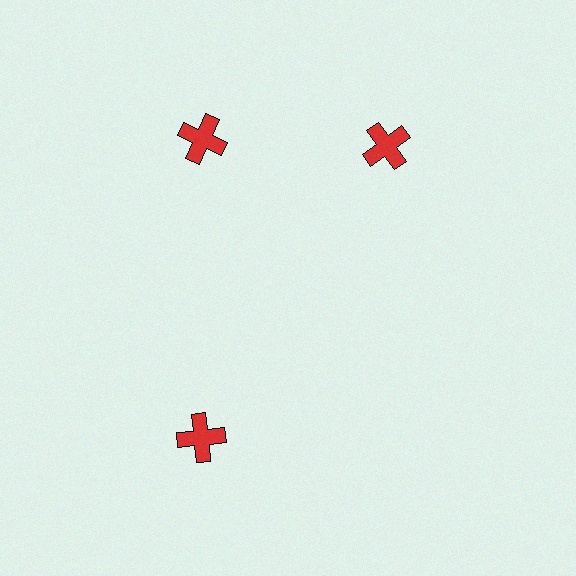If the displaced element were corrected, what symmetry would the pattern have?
It would have 3-fold rotational symmetry — the pattern would map onto itself every 120 degrees.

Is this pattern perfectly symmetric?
No. The 3 red crosses are arranged in a ring, but one element near the 3 o'clock position is rotated out of alignment along the ring, breaking the 3-fold rotational symmetry.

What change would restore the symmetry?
The symmetry would be restored by rotating it back into even spacing with its neighbors so that all 3 crosses sit at equal angles and equal distance from the center.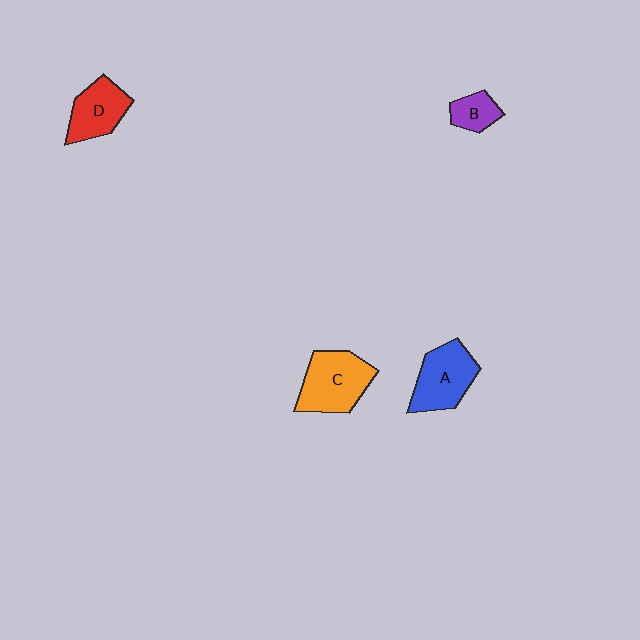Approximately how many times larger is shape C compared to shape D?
Approximately 1.3 times.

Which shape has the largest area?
Shape C (orange).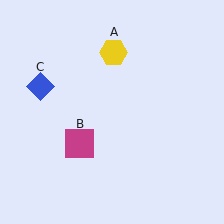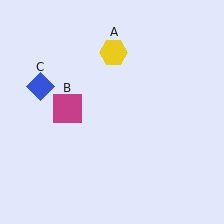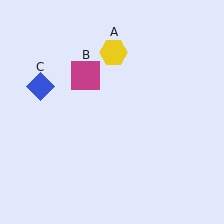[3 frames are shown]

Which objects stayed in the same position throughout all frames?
Yellow hexagon (object A) and blue diamond (object C) remained stationary.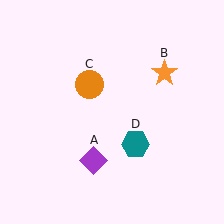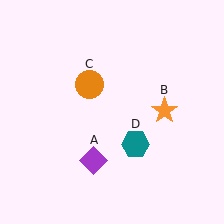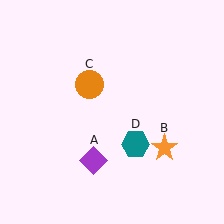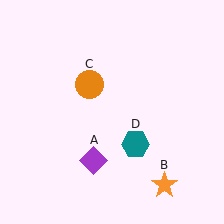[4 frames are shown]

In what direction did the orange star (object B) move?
The orange star (object B) moved down.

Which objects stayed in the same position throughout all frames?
Purple diamond (object A) and orange circle (object C) and teal hexagon (object D) remained stationary.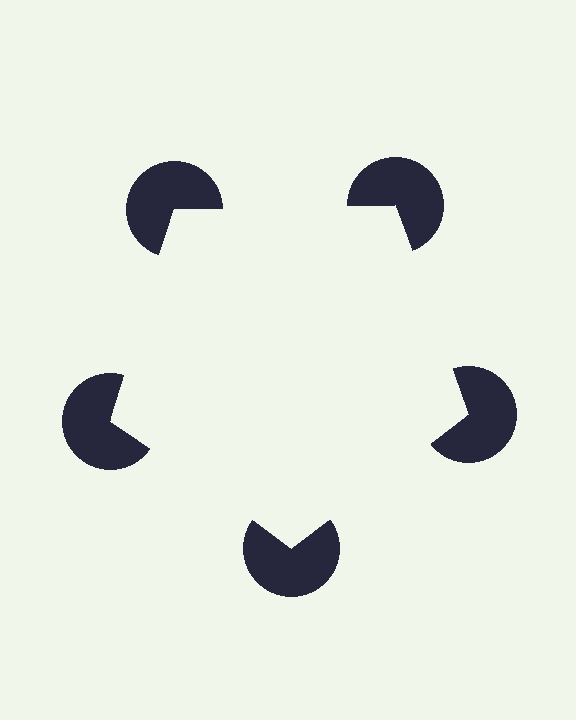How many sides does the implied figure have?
5 sides.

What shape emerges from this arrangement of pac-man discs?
An illusory pentagon — its edges are inferred from the aligned wedge cuts in the pac-man discs, not physically drawn.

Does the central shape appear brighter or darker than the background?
It typically appears slightly brighter than the background, even though no actual brightness change is drawn.